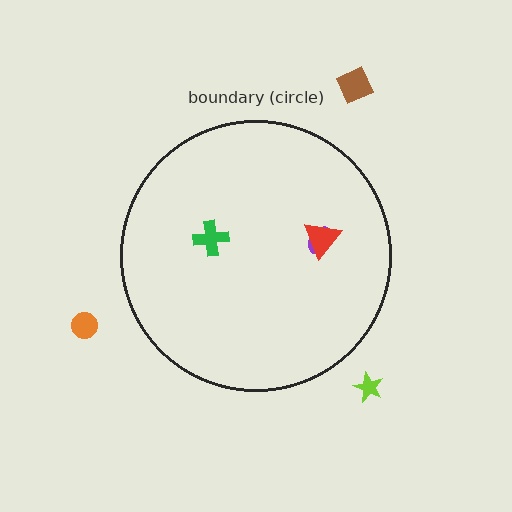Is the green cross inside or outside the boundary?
Inside.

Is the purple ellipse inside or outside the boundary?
Inside.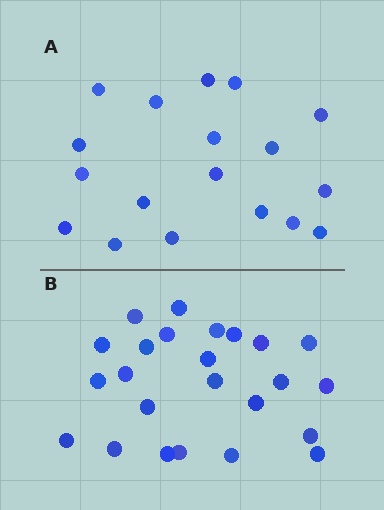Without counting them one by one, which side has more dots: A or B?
Region B (the bottom region) has more dots.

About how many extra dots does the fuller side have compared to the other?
Region B has about 6 more dots than region A.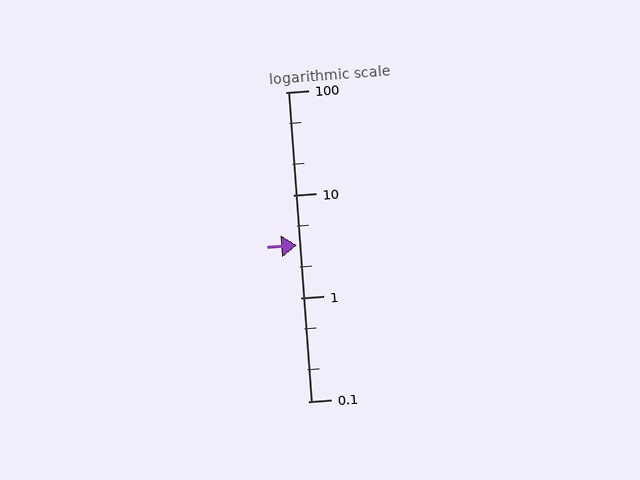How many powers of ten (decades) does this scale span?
The scale spans 3 decades, from 0.1 to 100.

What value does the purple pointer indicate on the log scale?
The pointer indicates approximately 3.3.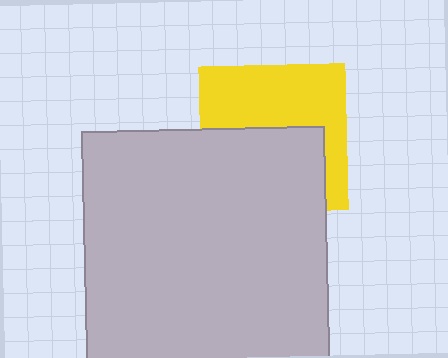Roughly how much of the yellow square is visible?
About half of it is visible (roughly 51%).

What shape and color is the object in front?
The object in front is a light gray square.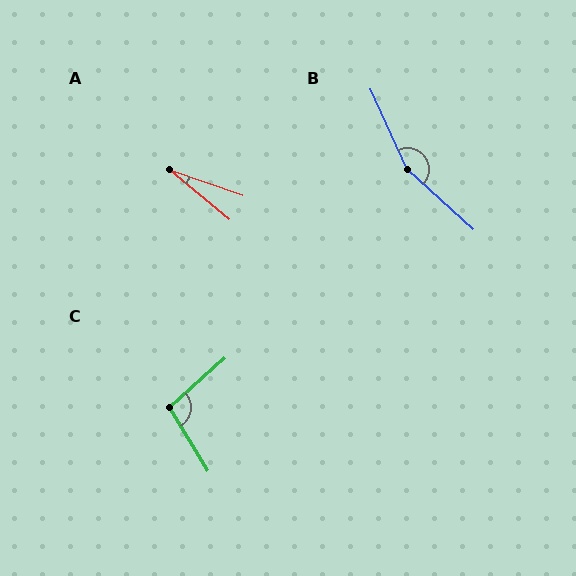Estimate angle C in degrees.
Approximately 101 degrees.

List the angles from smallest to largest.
A (21°), C (101°), B (157°).